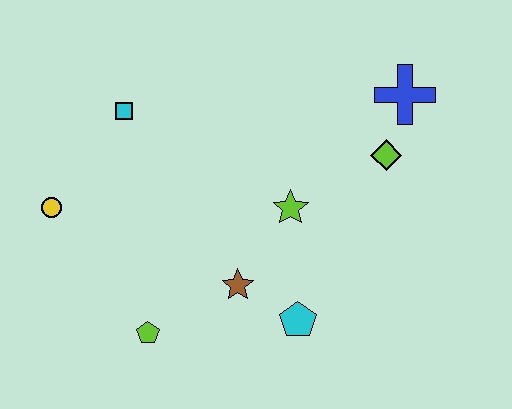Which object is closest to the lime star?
The brown star is closest to the lime star.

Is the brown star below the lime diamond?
Yes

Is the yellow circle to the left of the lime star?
Yes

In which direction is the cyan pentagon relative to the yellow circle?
The cyan pentagon is to the right of the yellow circle.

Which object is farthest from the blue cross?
The yellow circle is farthest from the blue cross.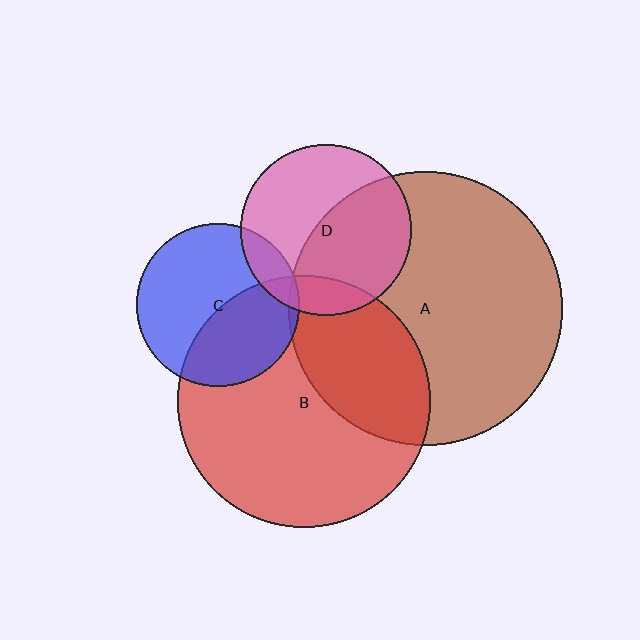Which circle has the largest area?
Circle A (brown).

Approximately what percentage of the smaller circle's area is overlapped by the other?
Approximately 50%.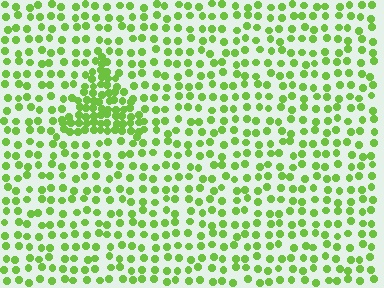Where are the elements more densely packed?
The elements are more densely packed inside the triangle boundary.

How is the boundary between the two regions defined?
The boundary is defined by a change in element density (approximately 2.4x ratio). All elements are the same color, size, and shape.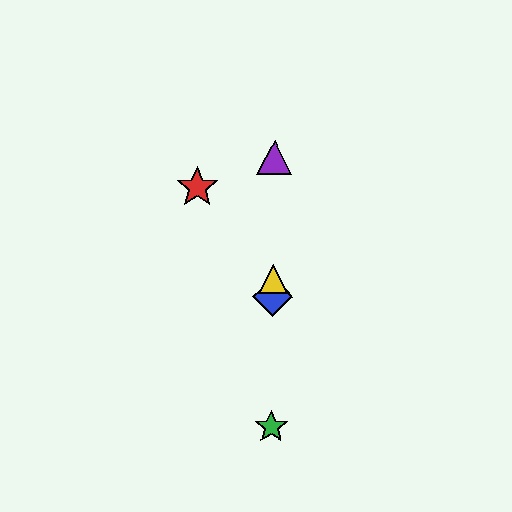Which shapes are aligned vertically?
The blue diamond, the green star, the yellow triangle, the purple triangle are aligned vertically.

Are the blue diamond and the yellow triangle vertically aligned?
Yes, both are at x≈273.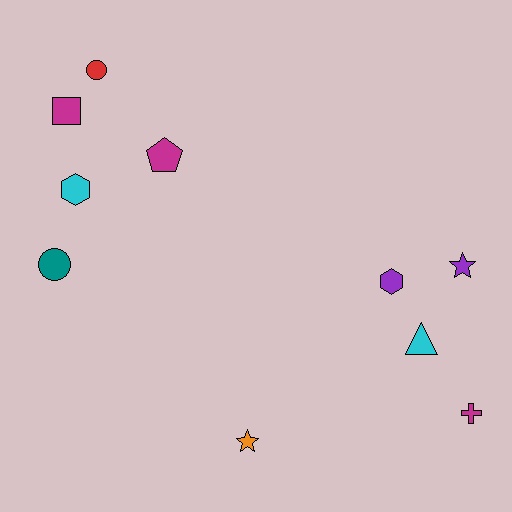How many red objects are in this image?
There is 1 red object.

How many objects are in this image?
There are 10 objects.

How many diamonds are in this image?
There are no diamonds.